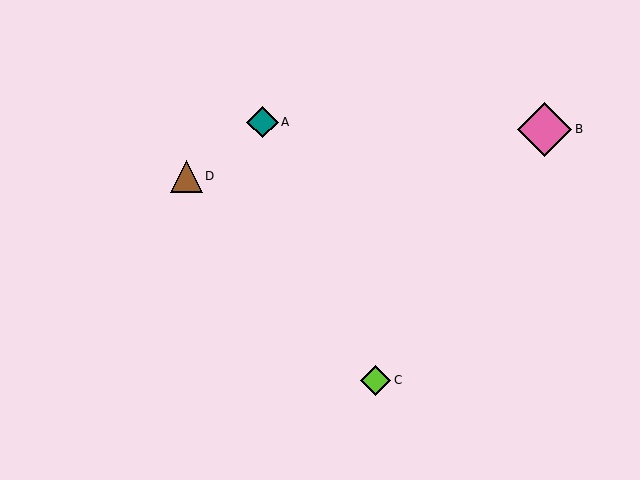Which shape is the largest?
The pink diamond (labeled B) is the largest.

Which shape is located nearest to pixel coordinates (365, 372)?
The lime diamond (labeled C) at (376, 380) is nearest to that location.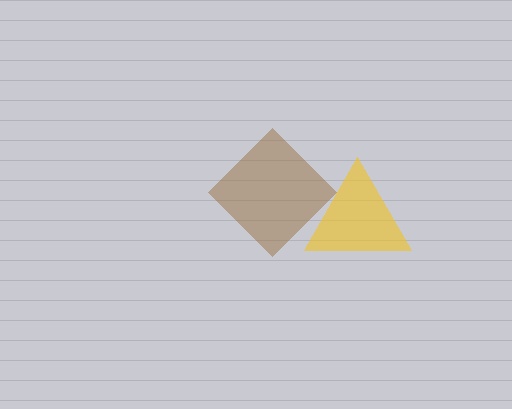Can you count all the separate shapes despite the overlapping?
Yes, there are 2 separate shapes.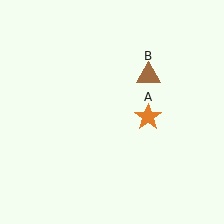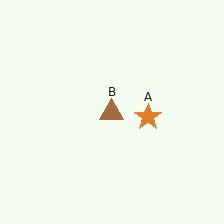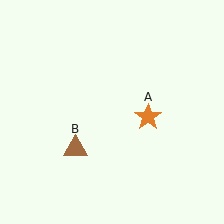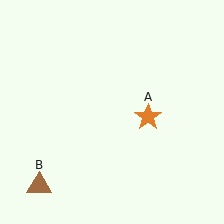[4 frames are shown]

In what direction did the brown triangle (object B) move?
The brown triangle (object B) moved down and to the left.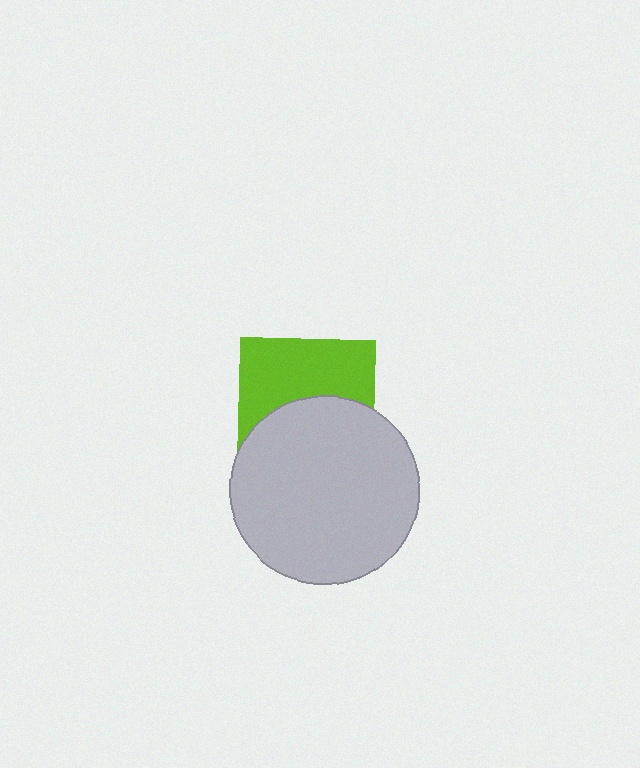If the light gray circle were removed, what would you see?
You would see the complete lime square.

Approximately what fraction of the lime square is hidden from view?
Roughly 50% of the lime square is hidden behind the light gray circle.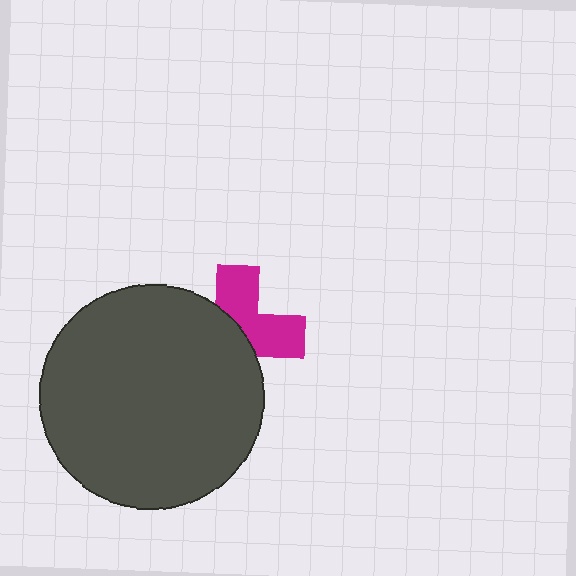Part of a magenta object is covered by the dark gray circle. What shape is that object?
It is a cross.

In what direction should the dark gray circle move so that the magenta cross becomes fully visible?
The dark gray circle should move left. That is the shortest direction to clear the overlap and leave the magenta cross fully visible.